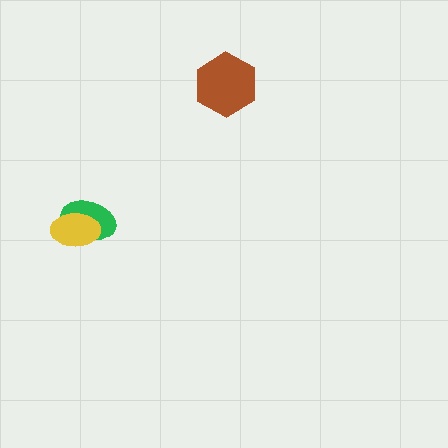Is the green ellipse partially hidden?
Yes, it is partially covered by another shape.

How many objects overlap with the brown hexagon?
0 objects overlap with the brown hexagon.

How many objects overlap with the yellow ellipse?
1 object overlaps with the yellow ellipse.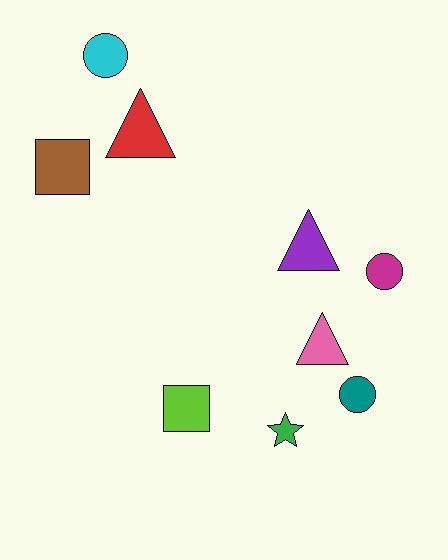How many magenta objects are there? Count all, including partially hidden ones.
There is 1 magenta object.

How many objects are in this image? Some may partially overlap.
There are 9 objects.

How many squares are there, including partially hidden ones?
There are 2 squares.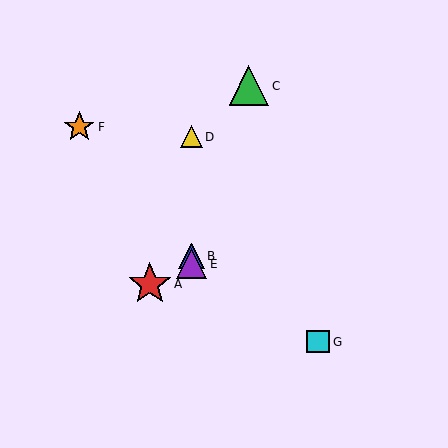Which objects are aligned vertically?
Objects B, D, E are aligned vertically.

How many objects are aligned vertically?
3 objects (B, D, E) are aligned vertically.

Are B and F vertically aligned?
No, B is at x≈191 and F is at x≈79.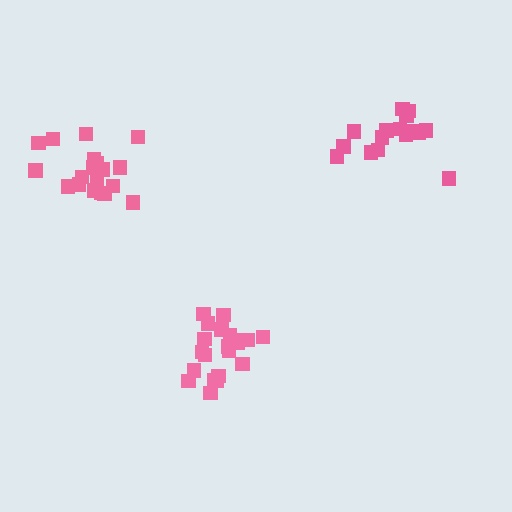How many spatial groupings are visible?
There are 3 spatial groupings.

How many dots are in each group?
Group 1: 16 dots, Group 2: 19 dots, Group 3: 21 dots (56 total).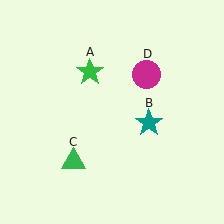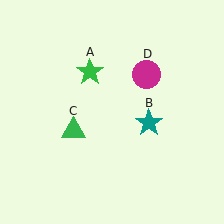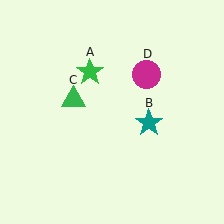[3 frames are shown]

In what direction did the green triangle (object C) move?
The green triangle (object C) moved up.